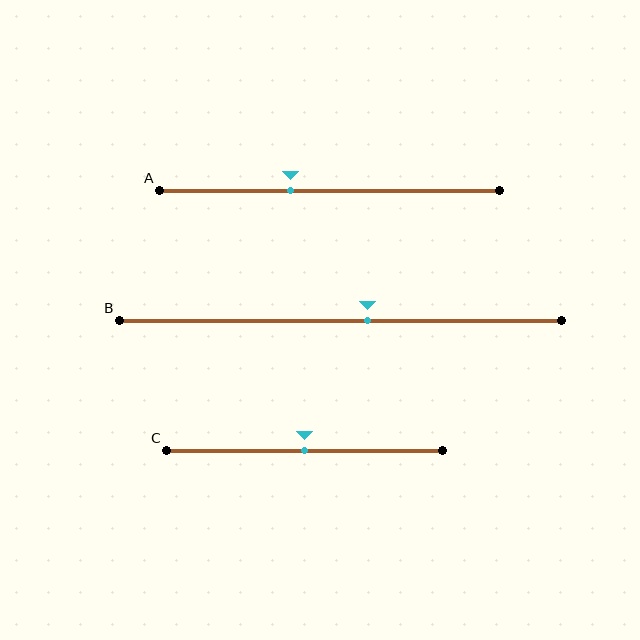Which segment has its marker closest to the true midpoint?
Segment C has its marker closest to the true midpoint.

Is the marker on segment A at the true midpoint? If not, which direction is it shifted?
No, the marker on segment A is shifted to the left by about 12% of the segment length.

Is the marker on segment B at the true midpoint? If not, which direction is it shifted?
No, the marker on segment B is shifted to the right by about 6% of the segment length.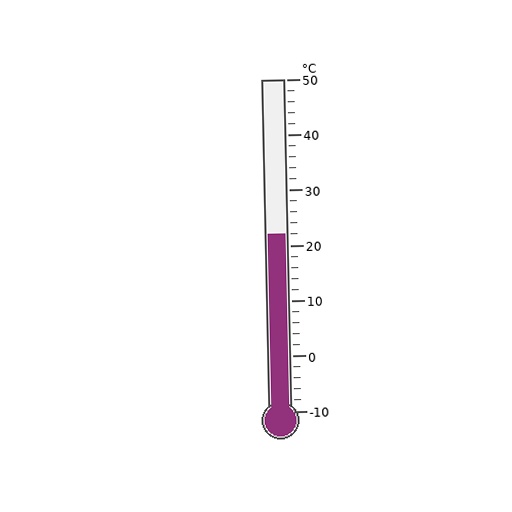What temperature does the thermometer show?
The thermometer shows approximately 22°C.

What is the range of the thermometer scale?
The thermometer scale ranges from -10°C to 50°C.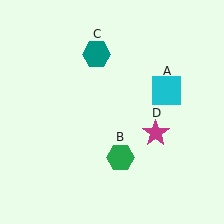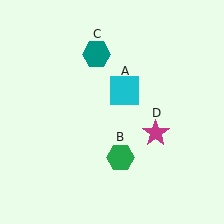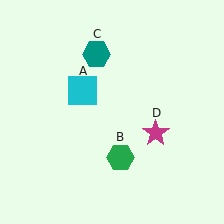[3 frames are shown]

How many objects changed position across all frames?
1 object changed position: cyan square (object A).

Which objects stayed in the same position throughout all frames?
Green hexagon (object B) and teal hexagon (object C) and magenta star (object D) remained stationary.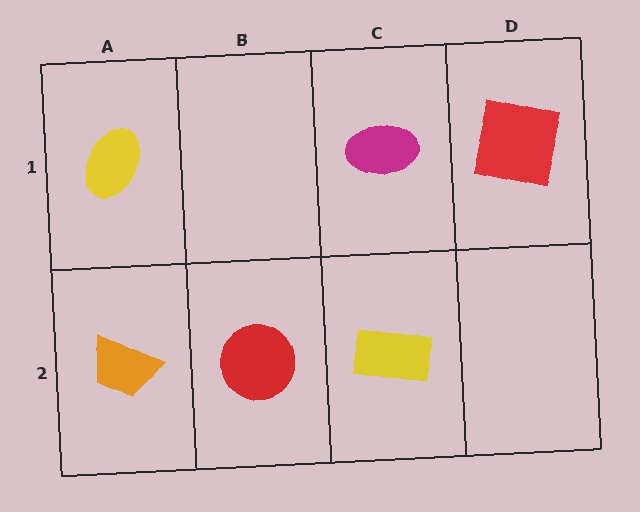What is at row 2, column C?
A yellow rectangle.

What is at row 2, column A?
An orange trapezoid.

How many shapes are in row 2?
3 shapes.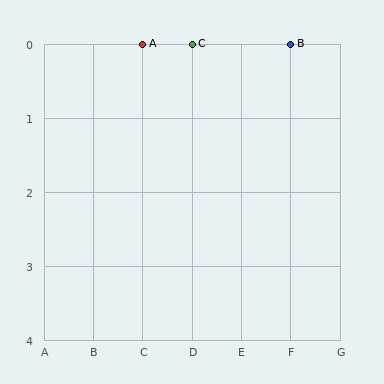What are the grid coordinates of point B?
Point B is at grid coordinates (F, 0).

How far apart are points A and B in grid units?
Points A and B are 3 columns apart.